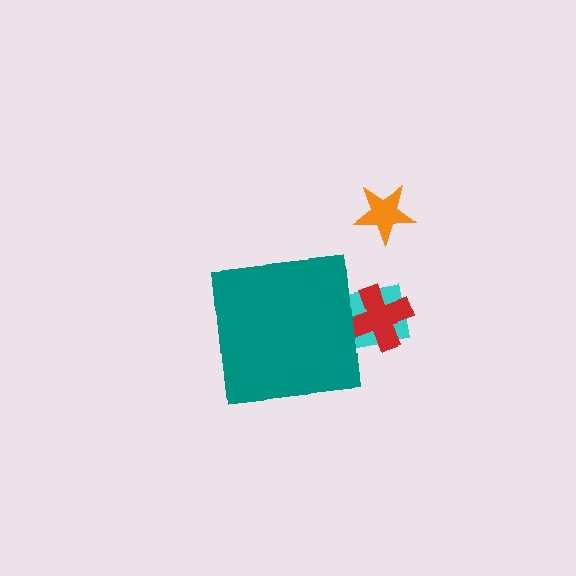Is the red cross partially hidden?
Yes, the red cross is partially hidden behind the teal square.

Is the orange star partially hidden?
No, the orange star is fully visible.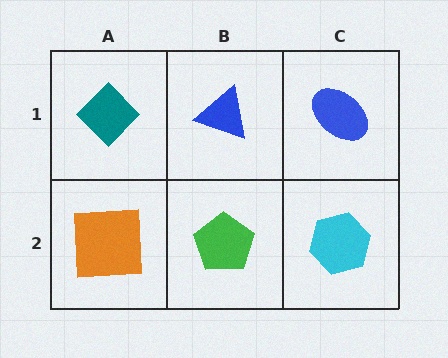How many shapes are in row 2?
3 shapes.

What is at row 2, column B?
A green pentagon.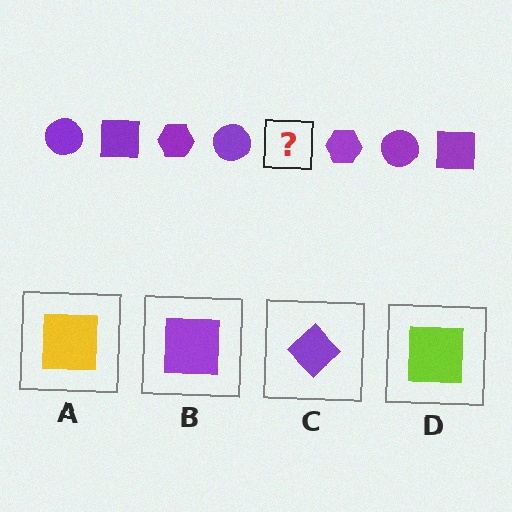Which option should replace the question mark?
Option B.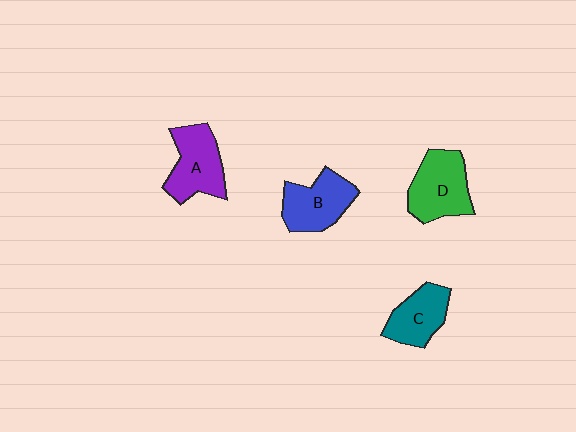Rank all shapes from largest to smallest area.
From largest to smallest: D (green), A (purple), B (blue), C (teal).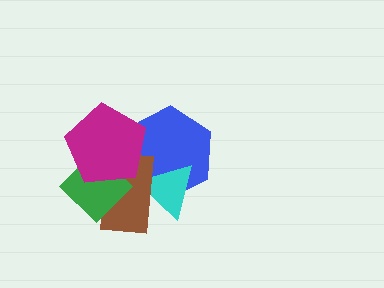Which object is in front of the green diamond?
The magenta pentagon is in front of the green diamond.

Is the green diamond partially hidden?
Yes, it is partially covered by another shape.